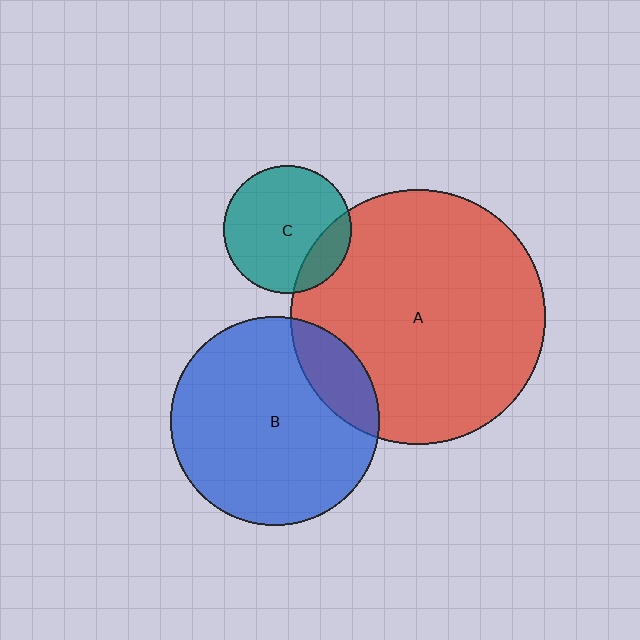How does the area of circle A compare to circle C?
Approximately 4.0 times.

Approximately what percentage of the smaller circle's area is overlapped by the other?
Approximately 20%.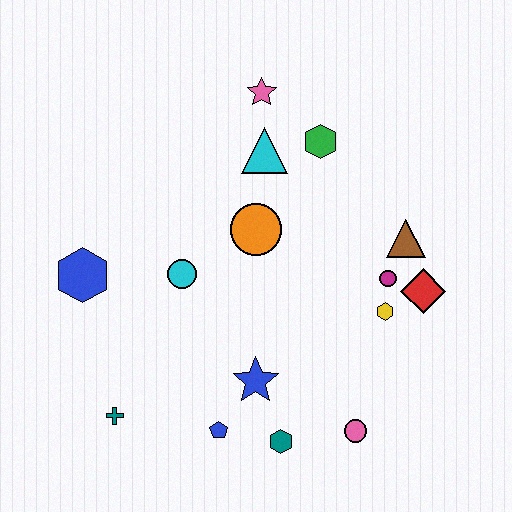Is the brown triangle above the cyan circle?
Yes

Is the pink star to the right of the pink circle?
No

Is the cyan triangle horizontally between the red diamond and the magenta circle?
No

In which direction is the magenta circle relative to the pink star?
The magenta circle is below the pink star.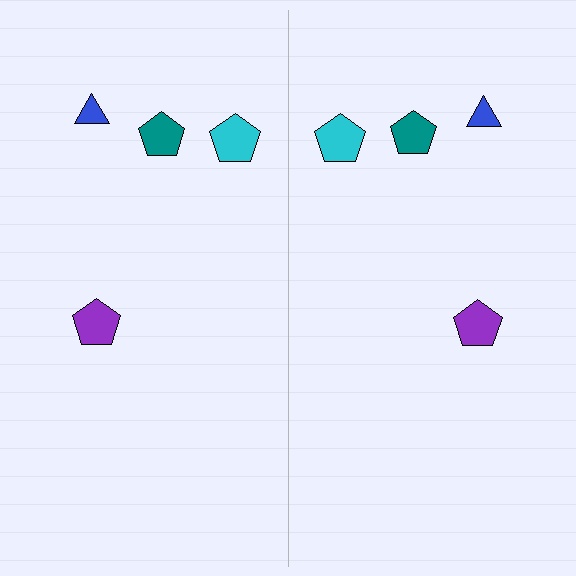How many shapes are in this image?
There are 8 shapes in this image.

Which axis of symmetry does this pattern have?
The pattern has a vertical axis of symmetry running through the center of the image.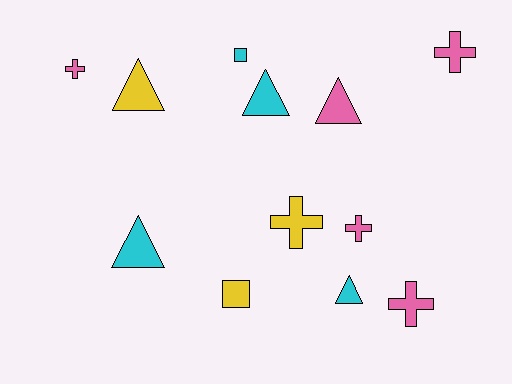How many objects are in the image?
There are 12 objects.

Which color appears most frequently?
Pink, with 5 objects.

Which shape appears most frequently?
Cross, with 5 objects.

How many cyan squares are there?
There is 1 cyan square.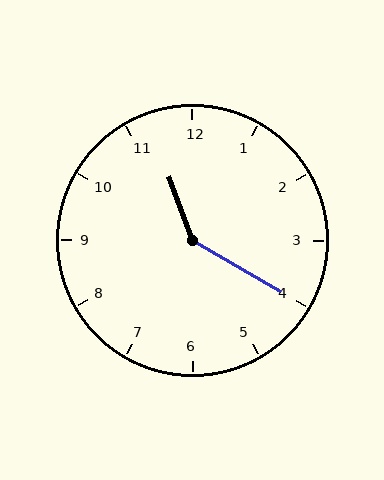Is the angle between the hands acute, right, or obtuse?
It is obtuse.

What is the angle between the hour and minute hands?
Approximately 140 degrees.